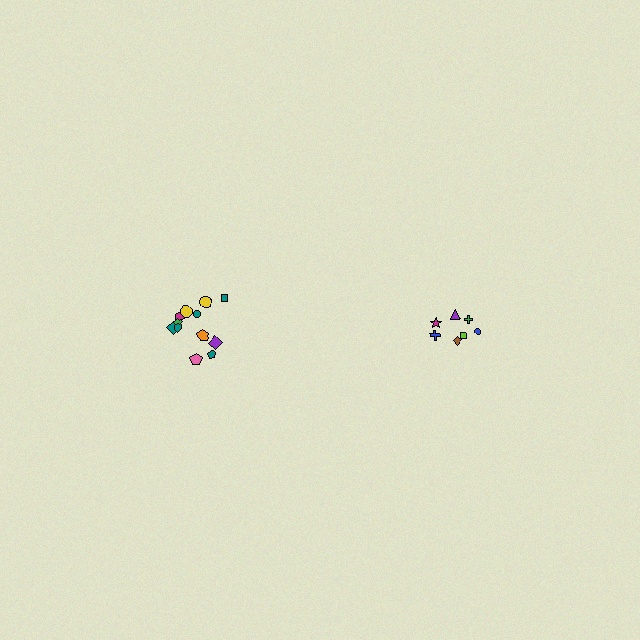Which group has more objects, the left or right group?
The left group.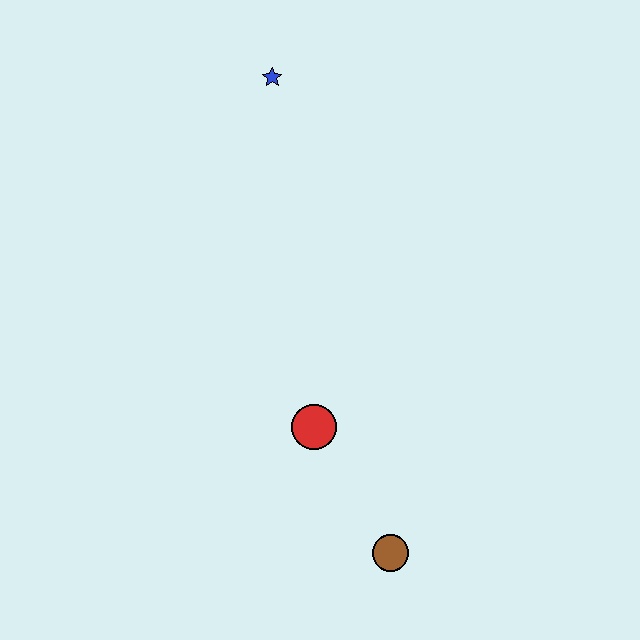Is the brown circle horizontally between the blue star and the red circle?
No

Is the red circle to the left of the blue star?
No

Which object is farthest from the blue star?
The brown circle is farthest from the blue star.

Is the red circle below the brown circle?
No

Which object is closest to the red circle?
The brown circle is closest to the red circle.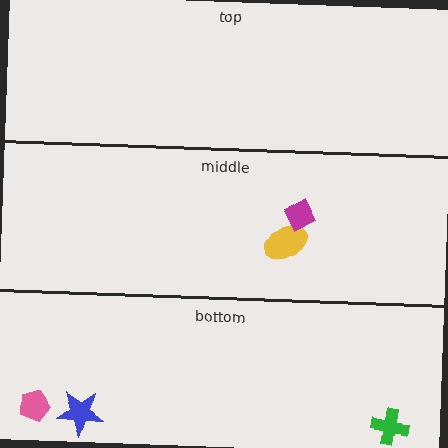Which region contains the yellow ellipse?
The middle region.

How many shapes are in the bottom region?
3.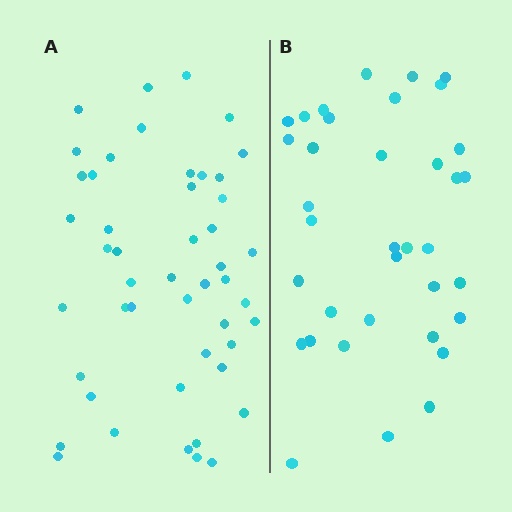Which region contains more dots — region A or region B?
Region A (the left region) has more dots.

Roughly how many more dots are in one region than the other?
Region A has roughly 12 or so more dots than region B.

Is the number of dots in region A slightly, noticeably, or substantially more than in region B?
Region A has noticeably more, but not dramatically so. The ratio is roughly 1.3 to 1.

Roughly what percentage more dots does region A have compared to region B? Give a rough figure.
About 35% more.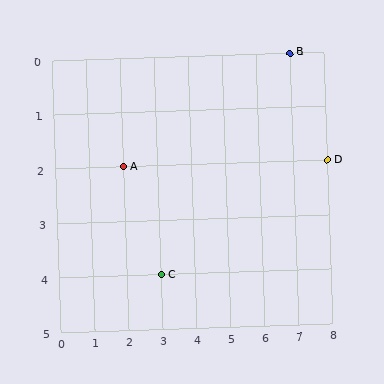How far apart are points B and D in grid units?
Points B and D are 1 column and 2 rows apart (about 2.2 grid units diagonally).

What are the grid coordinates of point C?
Point C is at grid coordinates (3, 4).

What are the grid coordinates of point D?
Point D is at grid coordinates (8, 2).